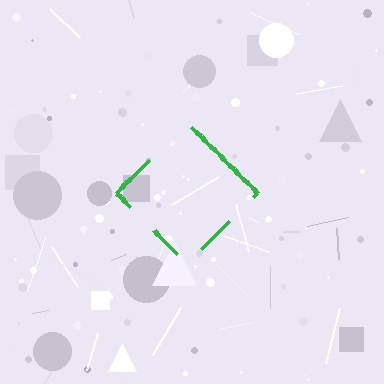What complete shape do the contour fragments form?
The contour fragments form a diamond.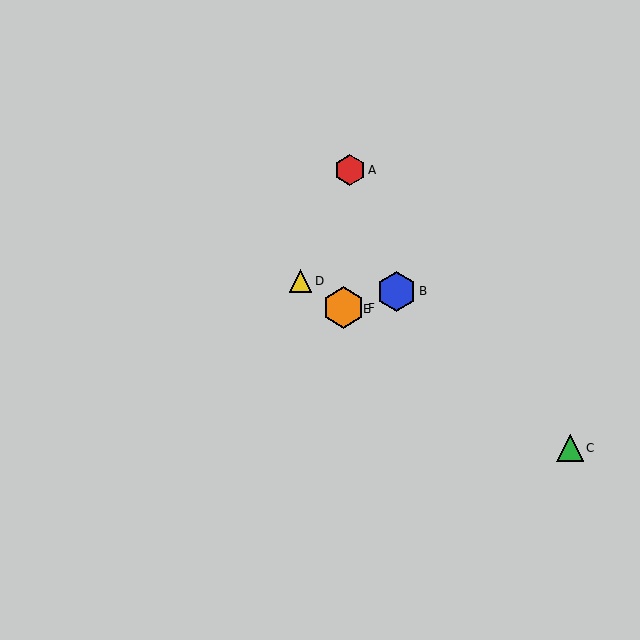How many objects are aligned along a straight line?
4 objects (C, D, E, F) are aligned along a straight line.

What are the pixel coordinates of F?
Object F is at (344, 308).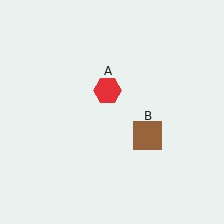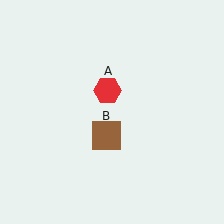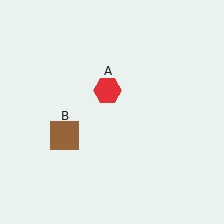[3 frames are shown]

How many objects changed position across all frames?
1 object changed position: brown square (object B).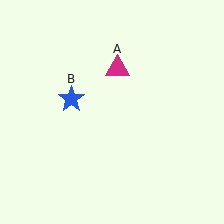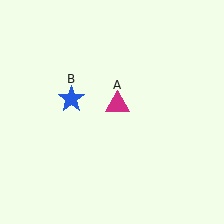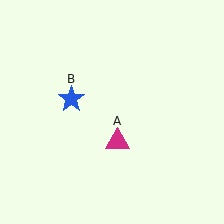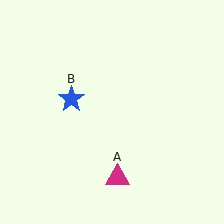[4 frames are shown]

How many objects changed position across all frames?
1 object changed position: magenta triangle (object A).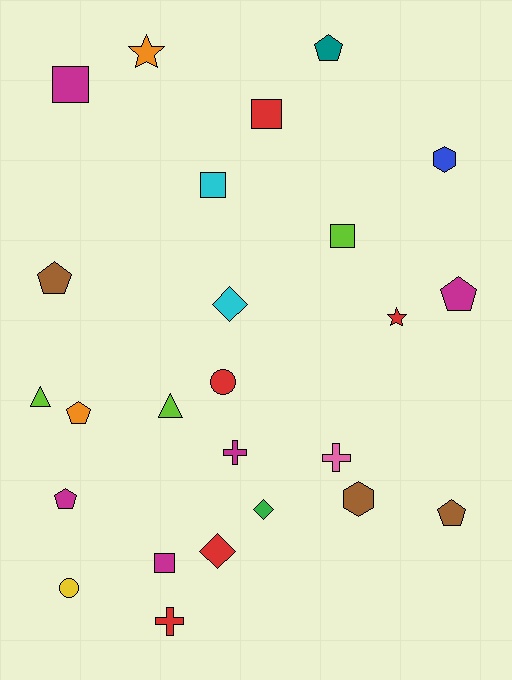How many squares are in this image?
There are 5 squares.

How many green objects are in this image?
There is 1 green object.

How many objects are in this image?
There are 25 objects.